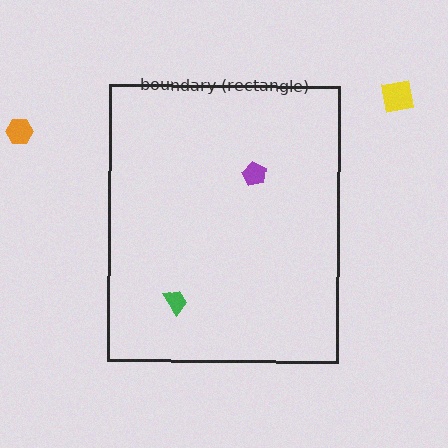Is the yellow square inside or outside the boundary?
Outside.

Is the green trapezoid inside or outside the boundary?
Inside.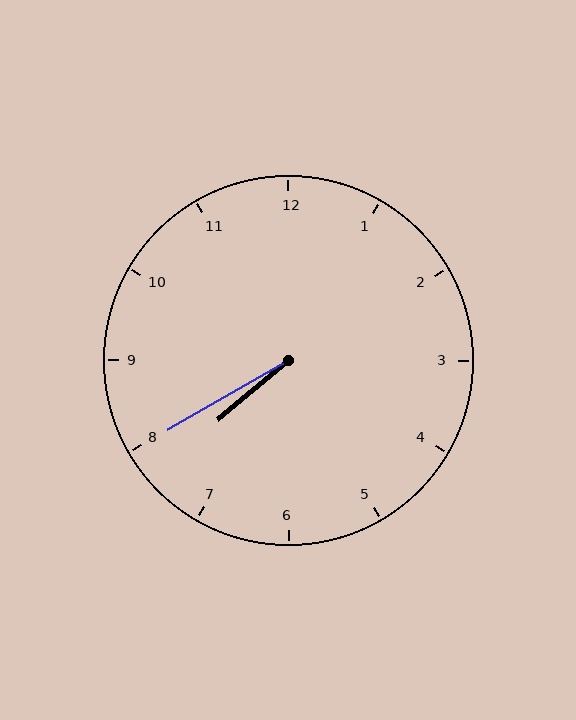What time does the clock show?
7:40.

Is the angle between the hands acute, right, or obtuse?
It is acute.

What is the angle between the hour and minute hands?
Approximately 10 degrees.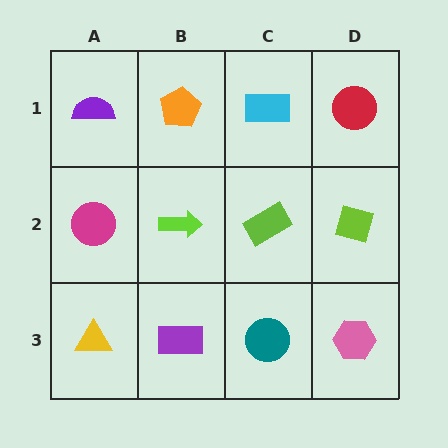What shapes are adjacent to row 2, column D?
A red circle (row 1, column D), a pink hexagon (row 3, column D), a lime rectangle (row 2, column C).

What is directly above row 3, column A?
A magenta circle.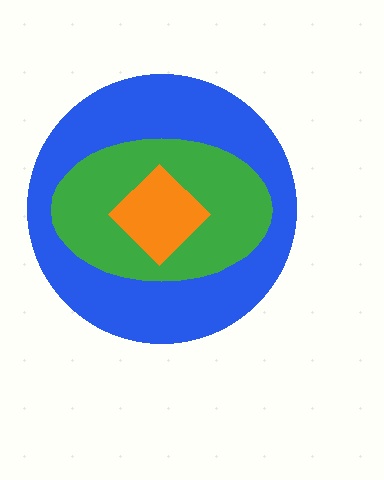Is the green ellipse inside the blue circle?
Yes.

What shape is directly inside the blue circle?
The green ellipse.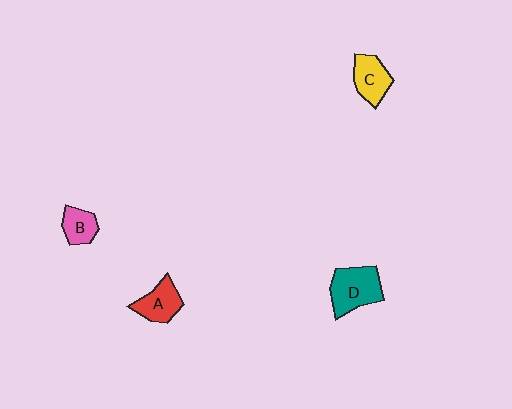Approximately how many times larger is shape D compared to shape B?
Approximately 1.8 times.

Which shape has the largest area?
Shape D (teal).